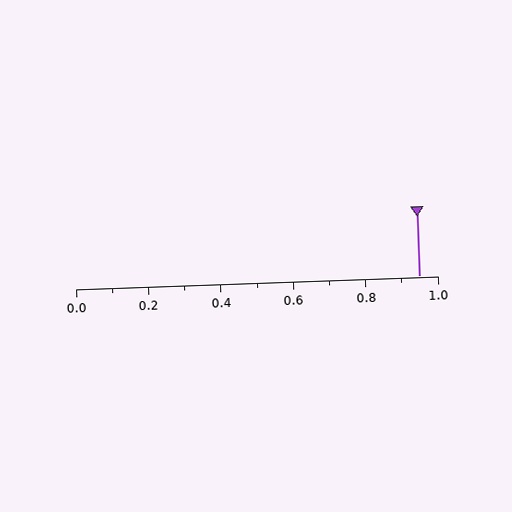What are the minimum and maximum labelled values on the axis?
The axis runs from 0.0 to 1.0.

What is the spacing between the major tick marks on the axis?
The major ticks are spaced 0.2 apart.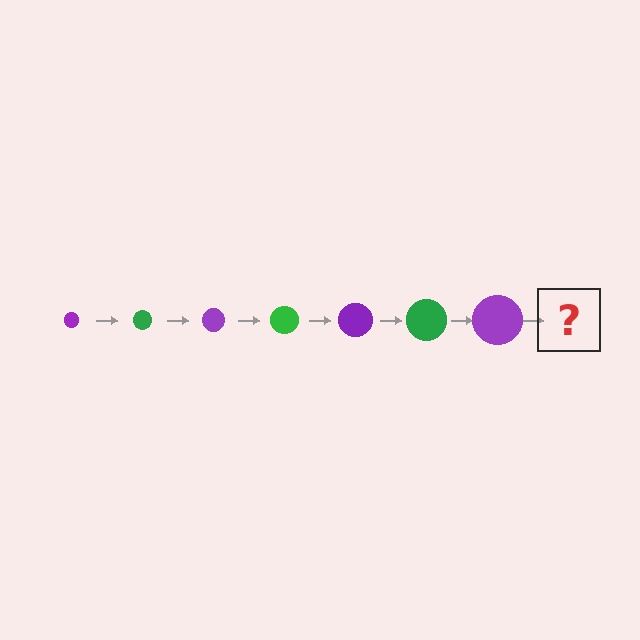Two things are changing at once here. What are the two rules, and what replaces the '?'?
The two rules are that the circle grows larger each step and the color cycles through purple and green. The '?' should be a green circle, larger than the previous one.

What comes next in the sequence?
The next element should be a green circle, larger than the previous one.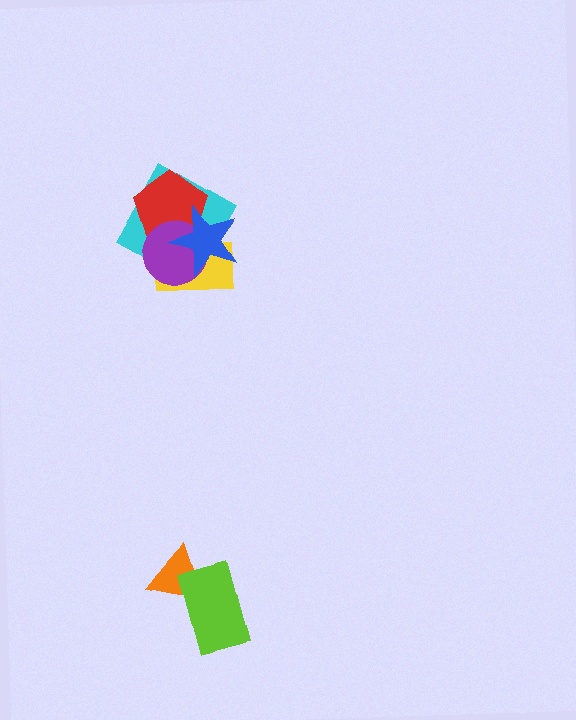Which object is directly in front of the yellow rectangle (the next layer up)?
The purple circle is directly in front of the yellow rectangle.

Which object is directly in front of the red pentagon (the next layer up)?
The yellow rectangle is directly in front of the red pentagon.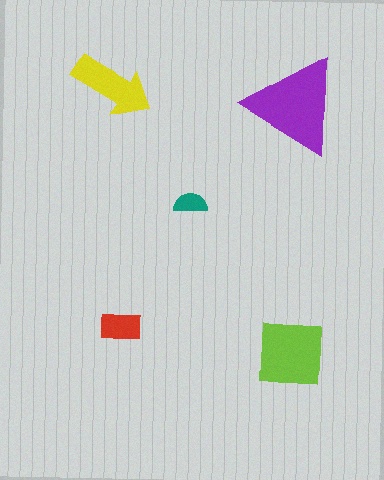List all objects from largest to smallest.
The purple triangle, the lime square, the yellow arrow, the red rectangle, the teal semicircle.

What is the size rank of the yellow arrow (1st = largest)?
3rd.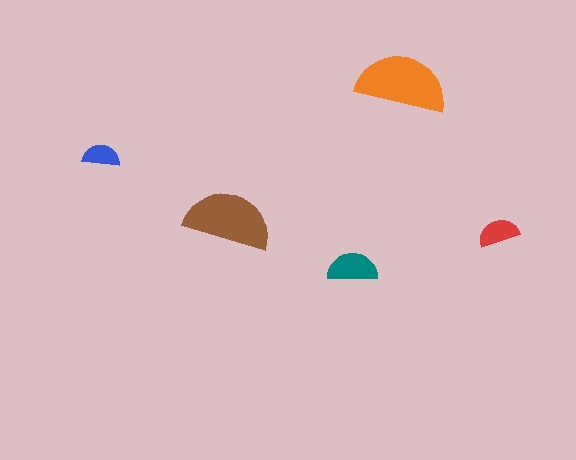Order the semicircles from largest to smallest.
the orange one, the brown one, the teal one, the red one, the blue one.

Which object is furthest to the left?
The blue semicircle is leftmost.